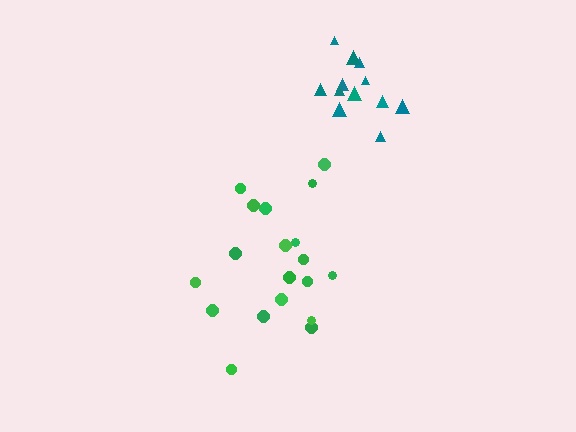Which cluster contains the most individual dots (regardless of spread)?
Green (19).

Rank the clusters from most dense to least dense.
teal, green.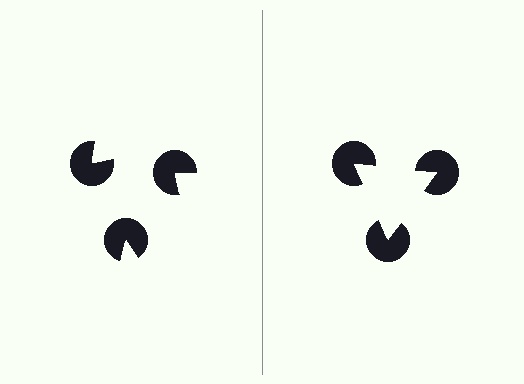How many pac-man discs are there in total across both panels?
6 — 3 on each side.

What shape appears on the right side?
An illusory triangle.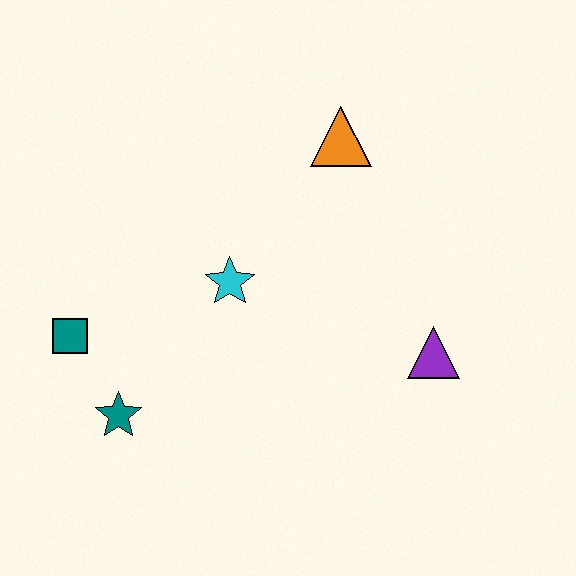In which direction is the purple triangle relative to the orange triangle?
The purple triangle is below the orange triangle.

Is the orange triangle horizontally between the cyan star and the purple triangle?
Yes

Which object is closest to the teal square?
The teal star is closest to the teal square.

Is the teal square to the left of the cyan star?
Yes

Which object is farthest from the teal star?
The orange triangle is farthest from the teal star.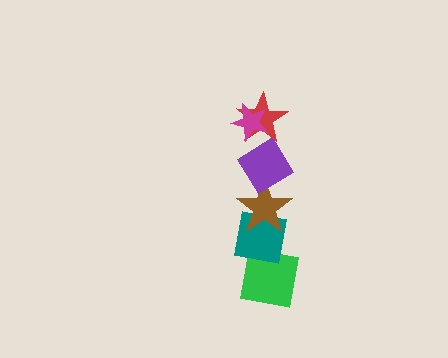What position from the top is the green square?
The green square is 6th from the top.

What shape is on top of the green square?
The teal square is on top of the green square.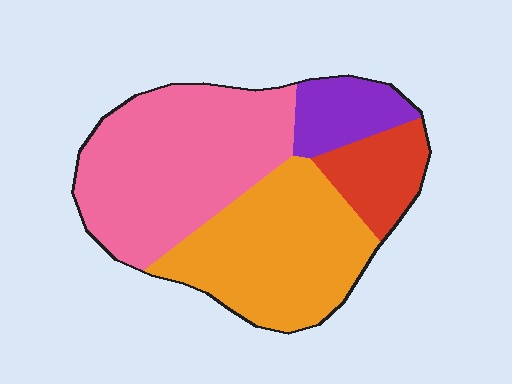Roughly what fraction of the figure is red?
Red covers 12% of the figure.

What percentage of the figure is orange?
Orange covers roughly 35% of the figure.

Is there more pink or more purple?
Pink.